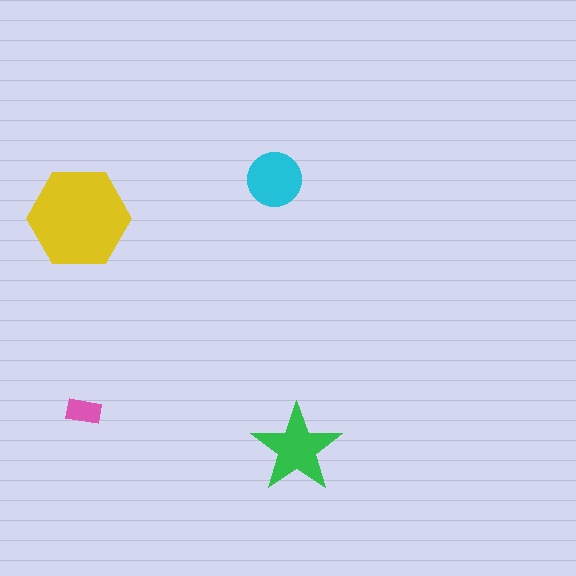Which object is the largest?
The yellow hexagon.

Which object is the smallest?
The pink rectangle.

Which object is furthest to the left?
The yellow hexagon is leftmost.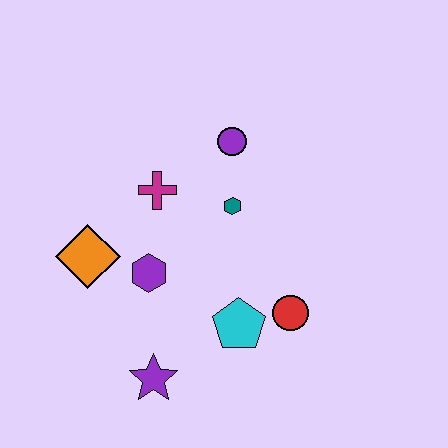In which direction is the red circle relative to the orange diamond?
The red circle is to the right of the orange diamond.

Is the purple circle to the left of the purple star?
No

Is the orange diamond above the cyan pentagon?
Yes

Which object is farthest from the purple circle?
The purple star is farthest from the purple circle.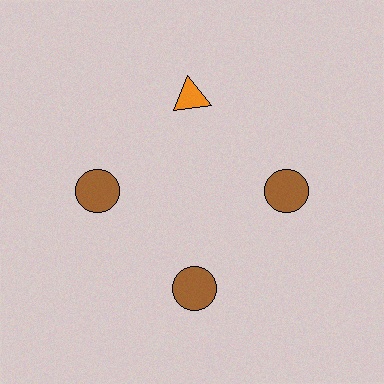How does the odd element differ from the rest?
It differs in both color (orange instead of brown) and shape (triangle instead of circle).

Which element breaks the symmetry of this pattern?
The orange triangle at roughly the 12 o'clock position breaks the symmetry. All other shapes are brown circles.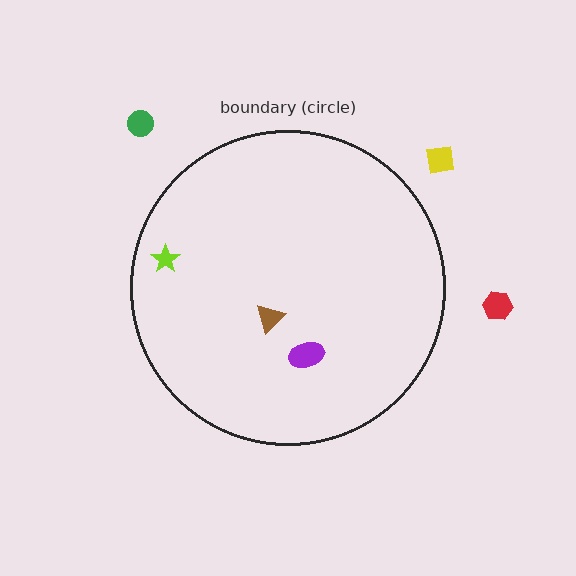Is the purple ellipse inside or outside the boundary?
Inside.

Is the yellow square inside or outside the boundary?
Outside.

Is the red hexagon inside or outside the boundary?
Outside.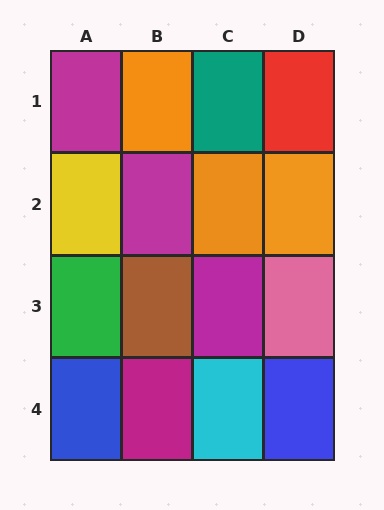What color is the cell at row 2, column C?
Orange.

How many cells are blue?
2 cells are blue.